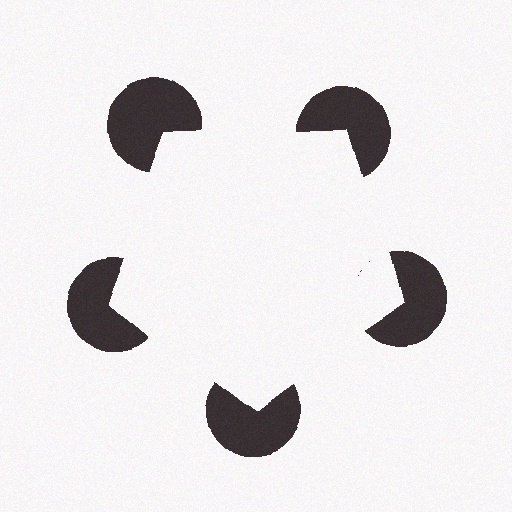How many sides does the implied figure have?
5 sides.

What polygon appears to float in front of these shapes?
An illusory pentagon — its edges are inferred from the aligned wedge cuts in the pac-man discs, not physically drawn.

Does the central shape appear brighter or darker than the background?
It typically appears slightly brighter than the background, even though no actual brightness change is drawn.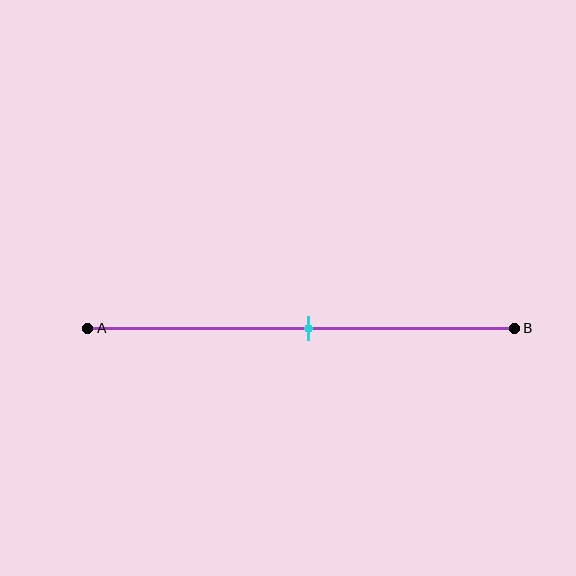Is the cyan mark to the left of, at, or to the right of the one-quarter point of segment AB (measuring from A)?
The cyan mark is to the right of the one-quarter point of segment AB.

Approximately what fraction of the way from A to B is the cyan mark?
The cyan mark is approximately 50% of the way from A to B.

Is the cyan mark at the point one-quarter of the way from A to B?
No, the mark is at about 50% from A, not at the 25% one-quarter point.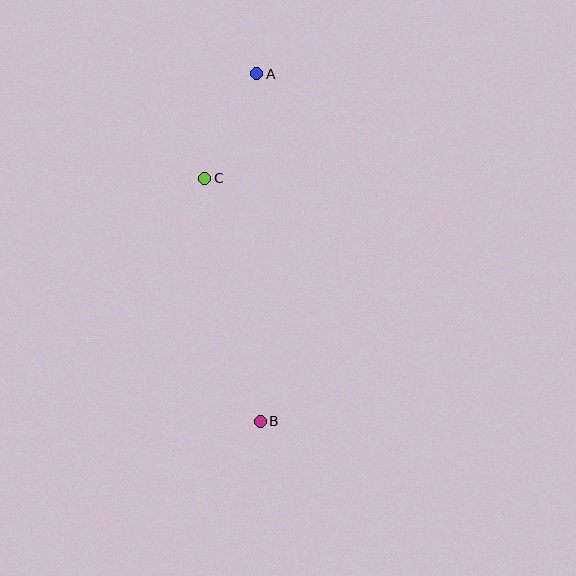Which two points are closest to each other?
Points A and C are closest to each other.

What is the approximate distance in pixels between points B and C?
The distance between B and C is approximately 249 pixels.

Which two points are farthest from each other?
Points A and B are farthest from each other.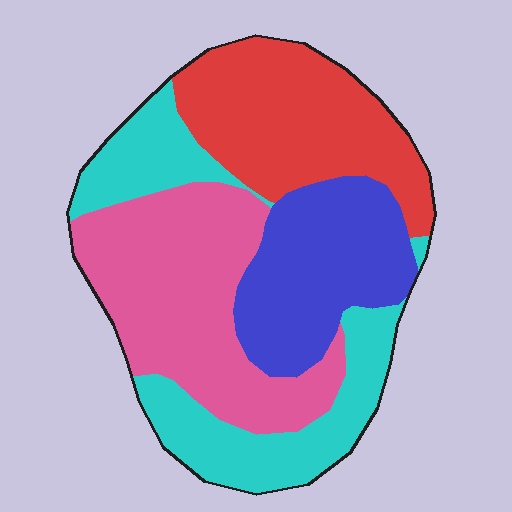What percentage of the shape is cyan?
Cyan takes up less than a quarter of the shape.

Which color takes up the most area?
Pink, at roughly 30%.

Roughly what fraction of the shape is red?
Red takes up about one quarter (1/4) of the shape.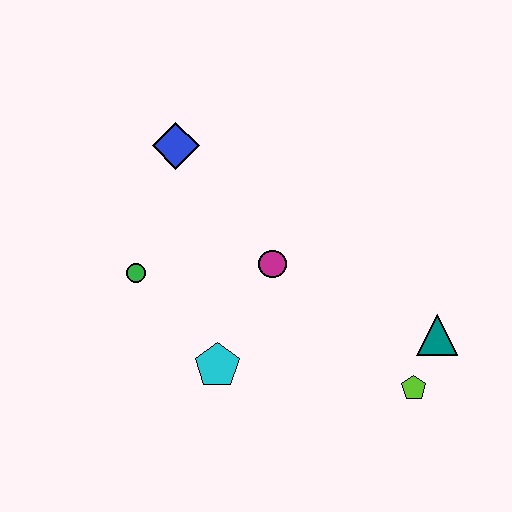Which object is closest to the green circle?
The cyan pentagon is closest to the green circle.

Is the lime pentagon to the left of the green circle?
No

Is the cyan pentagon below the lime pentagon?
No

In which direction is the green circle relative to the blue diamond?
The green circle is below the blue diamond.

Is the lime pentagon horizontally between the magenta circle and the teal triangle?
Yes